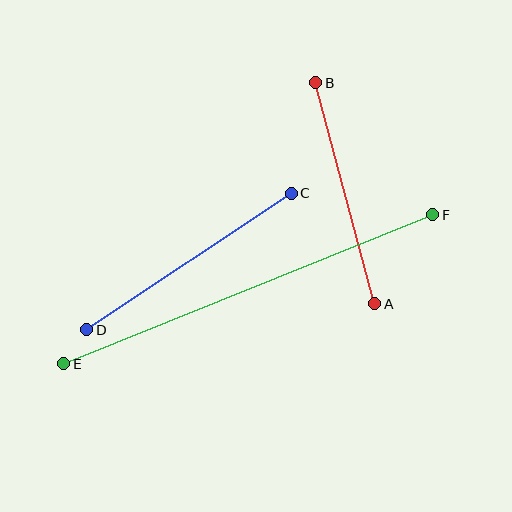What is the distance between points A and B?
The distance is approximately 229 pixels.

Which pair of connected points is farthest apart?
Points E and F are farthest apart.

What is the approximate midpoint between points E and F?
The midpoint is at approximately (248, 289) pixels.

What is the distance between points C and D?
The distance is approximately 246 pixels.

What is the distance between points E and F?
The distance is approximately 398 pixels.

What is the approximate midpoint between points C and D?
The midpoint is at approximately (189, 262) pixels.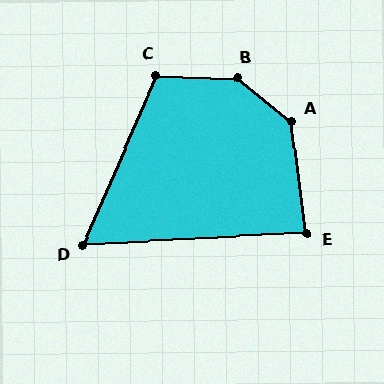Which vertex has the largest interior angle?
B, at approximately 144 degrees.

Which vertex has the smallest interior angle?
D, at approximately 64 degrees.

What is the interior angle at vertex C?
Approximately 111 degrees (obtuse).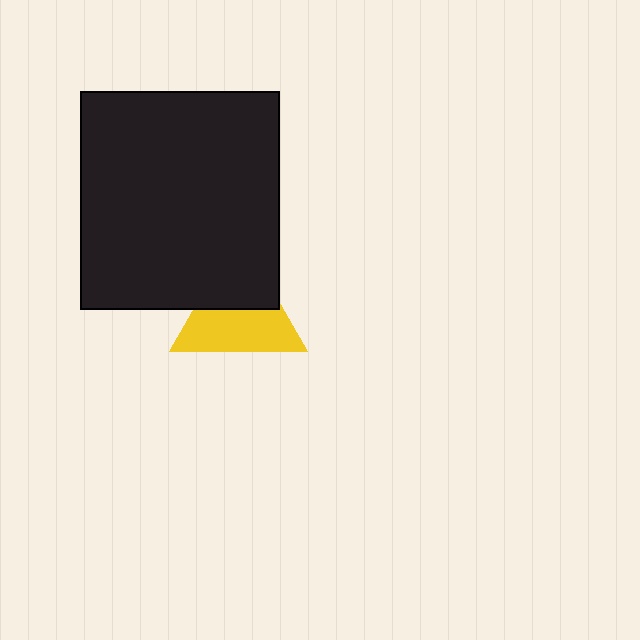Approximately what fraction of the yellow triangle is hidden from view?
Roughly 42% of the yellow triangle is hidden behind the black rectangle.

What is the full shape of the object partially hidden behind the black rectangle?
The partially hidden object is a yellow triangle.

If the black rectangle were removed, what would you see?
You would see the complete yellow triangle.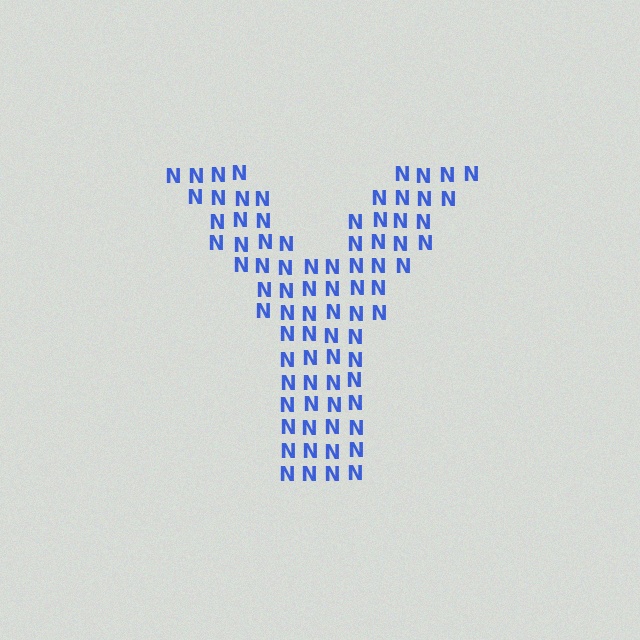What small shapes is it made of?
It is made of small letter N's.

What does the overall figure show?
The overall figure shows the letter Y.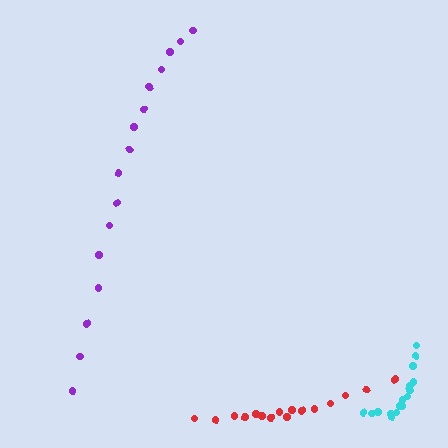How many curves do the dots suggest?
There are 3 distinct paths.